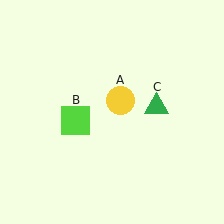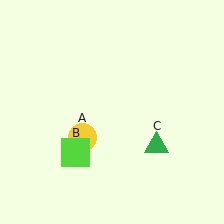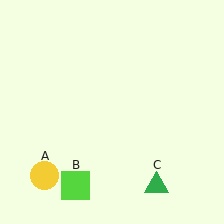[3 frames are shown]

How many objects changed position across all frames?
3 objects changed position: yellow circle (object A), lime square (object B), green triangle (object C).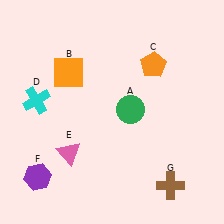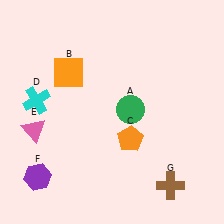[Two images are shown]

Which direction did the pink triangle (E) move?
The pink triangle (E) moved left.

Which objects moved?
The objects that moved are: the orange pentagon (C), the pink triangle (E).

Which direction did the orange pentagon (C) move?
The orange pentagon (C) moved down.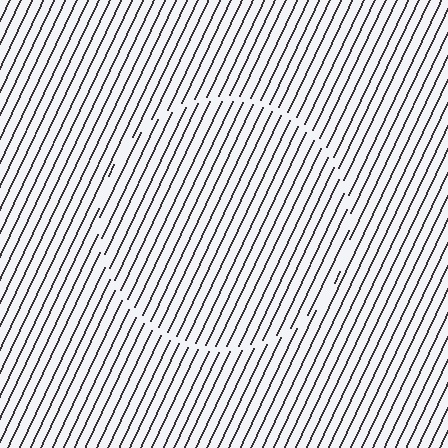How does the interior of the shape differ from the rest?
The interior of the shape contains the same grating, shifted by half a period — the contour is defined by the phase discontinuity where line-ends from the inner and outer gratings abut.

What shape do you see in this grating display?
An illusory circle. The interior of the shape contains the same grating, shifted by half a period — the contour is defined by the phase discontinuity where line-ends from the inner and outer gratings abut.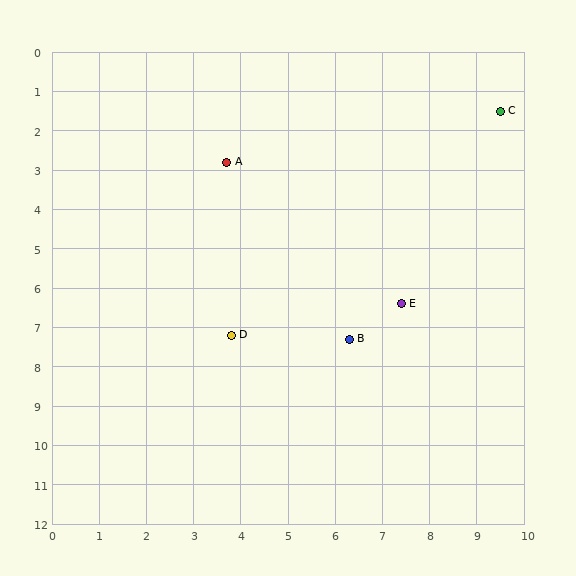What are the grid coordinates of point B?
Point B is at approximately (6.3, 7.3).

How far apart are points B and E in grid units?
Points B and E are about 1.4 grid units apart.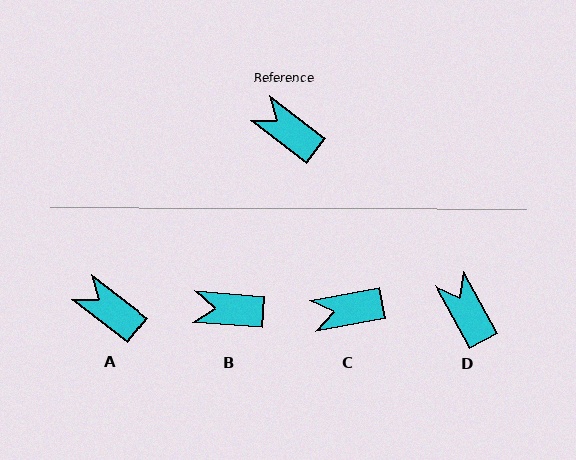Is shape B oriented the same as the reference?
No, it is off by about 33 degrees.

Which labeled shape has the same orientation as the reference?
A.